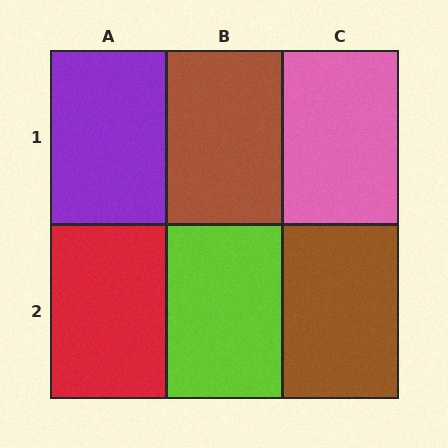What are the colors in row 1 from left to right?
Purple, brown, pink.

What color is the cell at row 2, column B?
Lime.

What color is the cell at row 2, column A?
Red.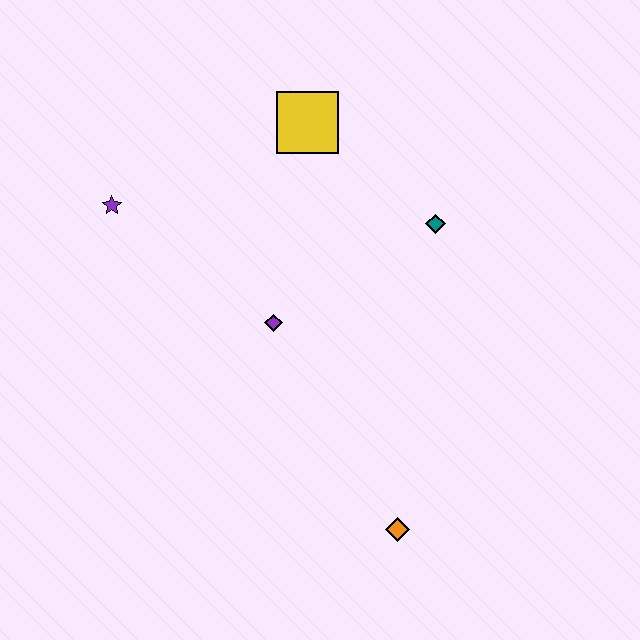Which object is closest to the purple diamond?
The teal diamond is closest to the purple diamond.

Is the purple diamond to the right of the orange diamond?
No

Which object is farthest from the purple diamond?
The orange diamond is farthest from the purple diamond.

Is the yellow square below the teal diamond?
No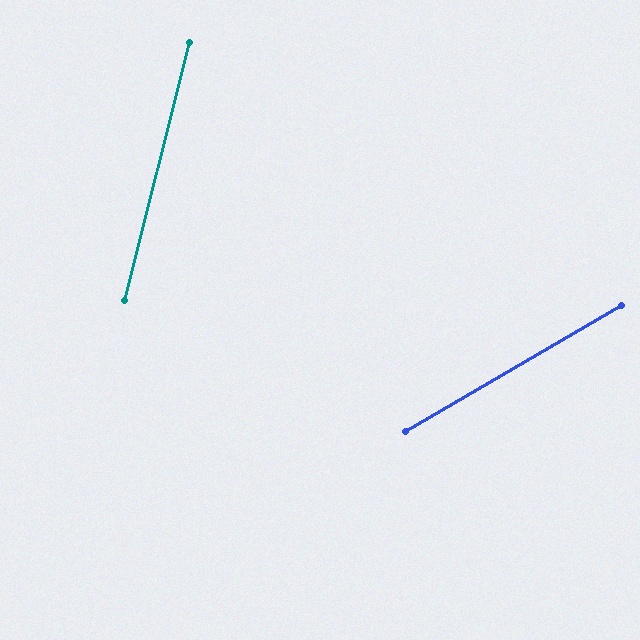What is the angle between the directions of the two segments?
Approximately 46 degrees.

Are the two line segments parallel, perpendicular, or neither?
Neither parallel nor perpendicular — they differ by about 46°.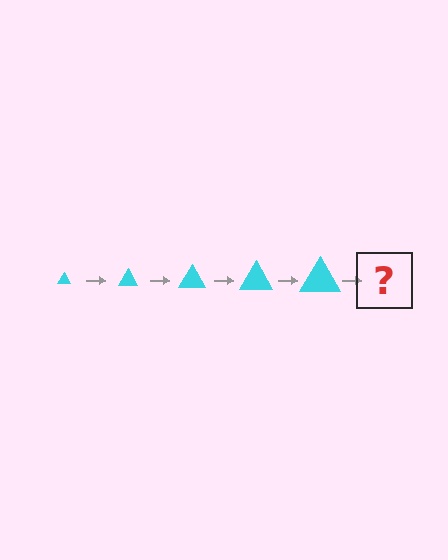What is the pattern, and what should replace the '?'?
The pattern is that the triangle gets progressively larger each step. The '?' should be a cyan triangle, larger than the previous one.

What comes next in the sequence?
The next element should be a cyan triangle, larger than the previous one.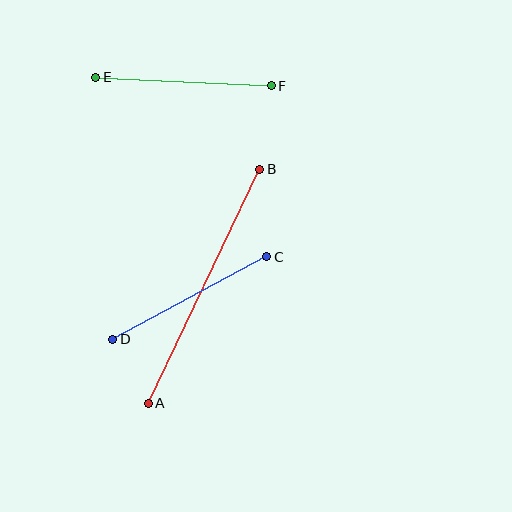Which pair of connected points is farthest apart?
Points A and B are farthest apart.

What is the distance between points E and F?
The distance is approximately 175 pixels.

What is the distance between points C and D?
The distance is approximately 175 pixels.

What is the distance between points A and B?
The distance is approximately 259 pixels.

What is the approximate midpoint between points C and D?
The midpoint is at approximately (190, 298) pixels.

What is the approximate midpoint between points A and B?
The midpoint is at approximately (204, 286) pixels.